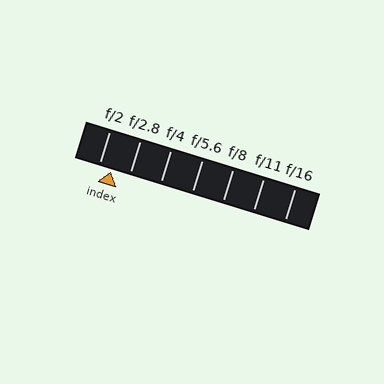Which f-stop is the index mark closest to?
The index mark is closest to f/2.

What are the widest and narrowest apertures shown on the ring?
The widest aperture shown is f/2 and the narrowest is f/16.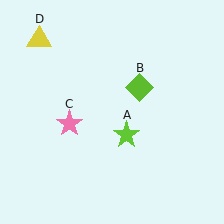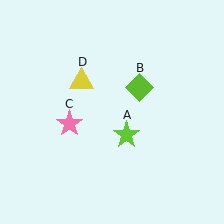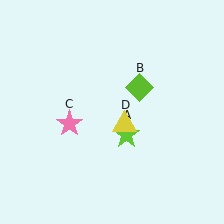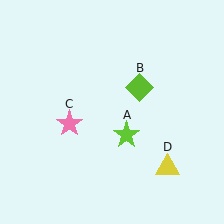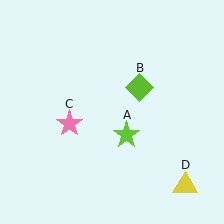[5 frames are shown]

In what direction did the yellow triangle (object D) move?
The yellow triangle (object D) moved down and to the right.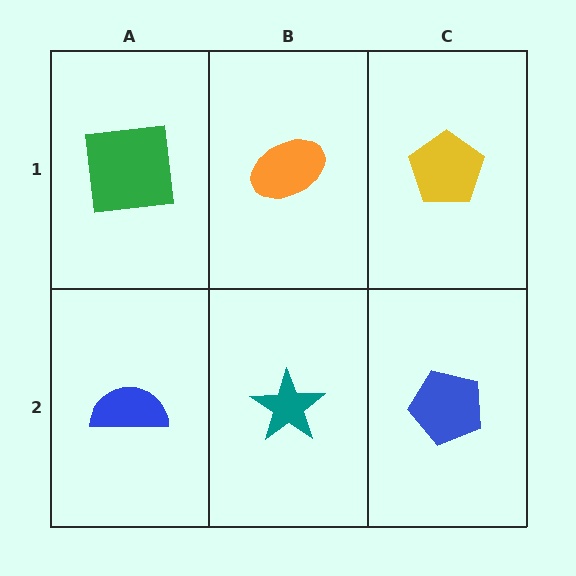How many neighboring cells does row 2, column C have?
2.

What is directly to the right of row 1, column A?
An orange ellipse.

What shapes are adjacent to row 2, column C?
A yellow pentagon (row 1, column C), a teal star (row 2, column B).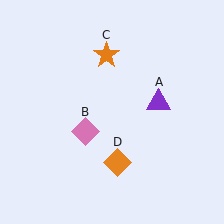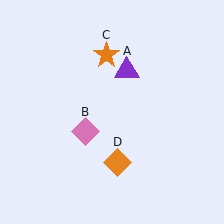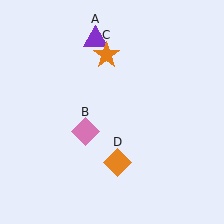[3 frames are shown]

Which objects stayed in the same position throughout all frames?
Pink diamond (object B) and orange star (object C) and orange diamond (object D) remained stationary.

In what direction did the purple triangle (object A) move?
The purple triangle (object A) moved up and to the left.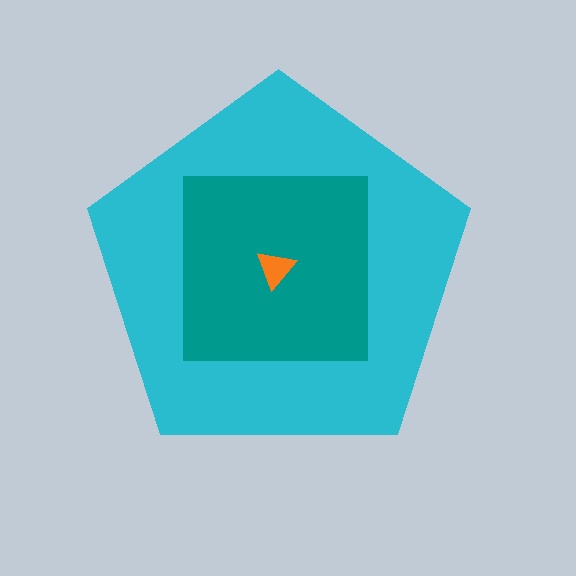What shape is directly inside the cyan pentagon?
The teal square.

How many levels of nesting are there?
3.